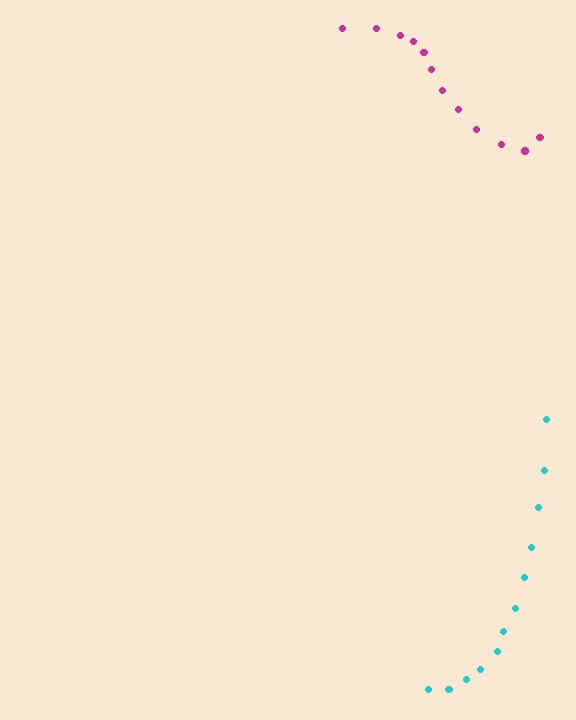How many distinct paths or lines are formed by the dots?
There are 2 distinct paths.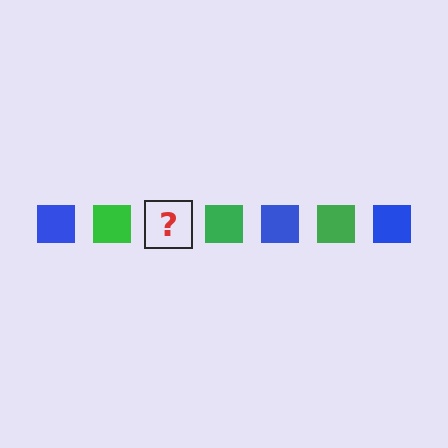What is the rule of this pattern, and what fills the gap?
The rule is that the pattern cycles through blue, green squares. The gap should be filled with a blue square.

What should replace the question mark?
The question mark should be replaced with a blue square.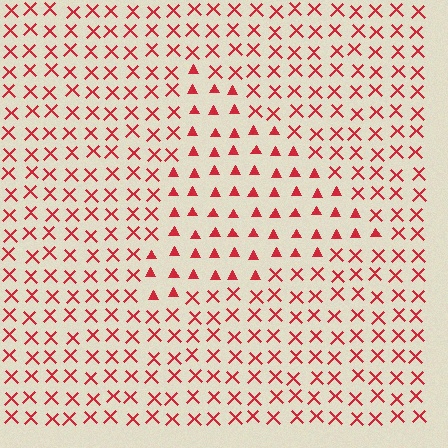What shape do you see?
I see a triangle.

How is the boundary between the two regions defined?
The boundary is defined by a change in element shape: triangles inside vs. X marks outside. All elements share the same color and spacing.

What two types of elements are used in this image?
The image uses triangles inside the triangle region and X marks outside it.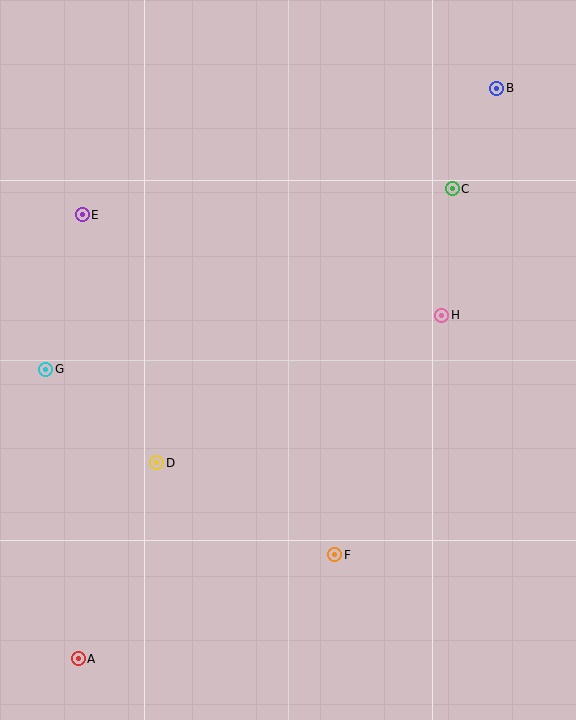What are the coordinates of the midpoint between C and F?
The midpoint between C and F is at (393, 372).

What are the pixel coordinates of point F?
Point F is at (335, 555).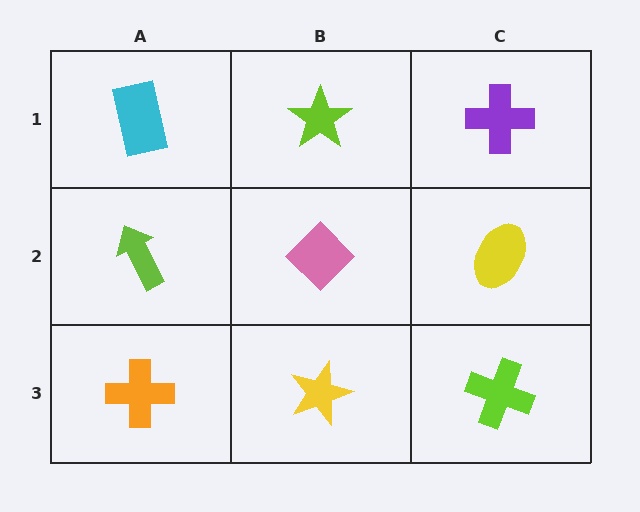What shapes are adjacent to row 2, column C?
A purple cross (row 1, column C), a lime cross (row 3, column C), a pink diamond (row 2, column B).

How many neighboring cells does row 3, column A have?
2.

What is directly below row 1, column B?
A pink diamond.